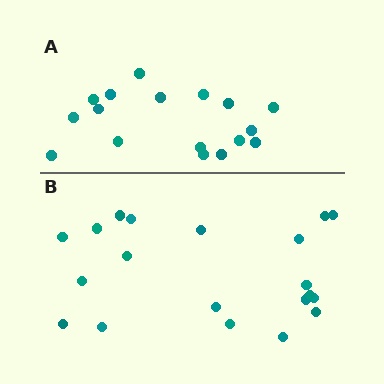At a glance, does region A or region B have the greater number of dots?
Region B (the bottom region) has more dots.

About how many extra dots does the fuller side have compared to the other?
Region B has just a few more — roughly 2 or 3 more dots than region A.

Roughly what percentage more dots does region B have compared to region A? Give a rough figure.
About 20% more.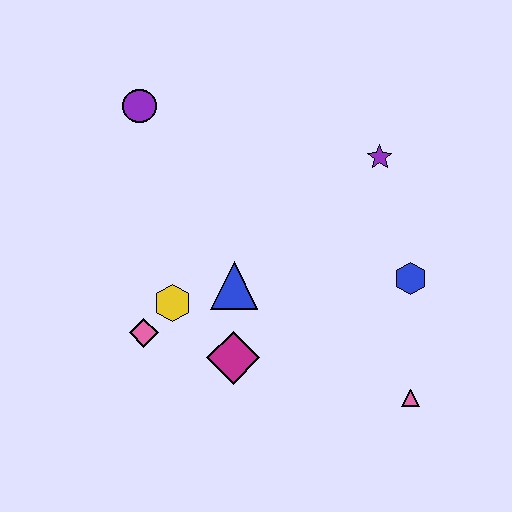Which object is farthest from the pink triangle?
The purple circle is farthest from the pink triangle.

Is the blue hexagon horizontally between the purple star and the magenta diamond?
No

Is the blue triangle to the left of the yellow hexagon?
No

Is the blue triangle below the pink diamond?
No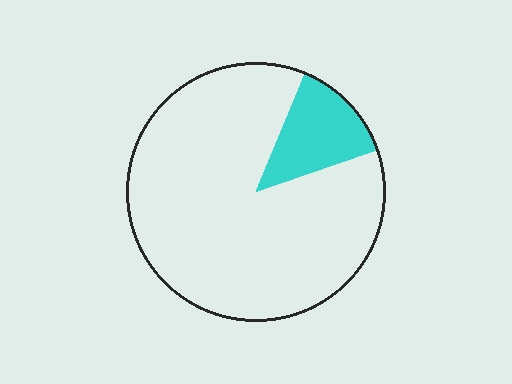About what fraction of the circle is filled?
About one eighth (1/8).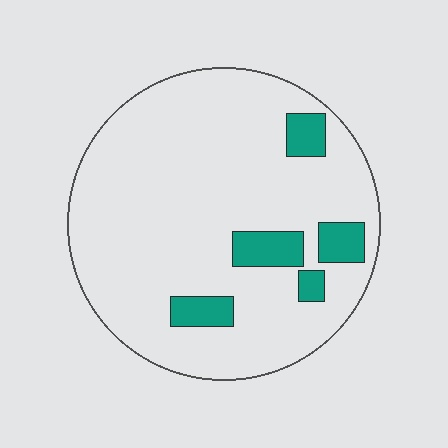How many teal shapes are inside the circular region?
5.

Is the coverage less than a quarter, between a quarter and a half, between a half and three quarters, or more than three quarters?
Less than a quarter.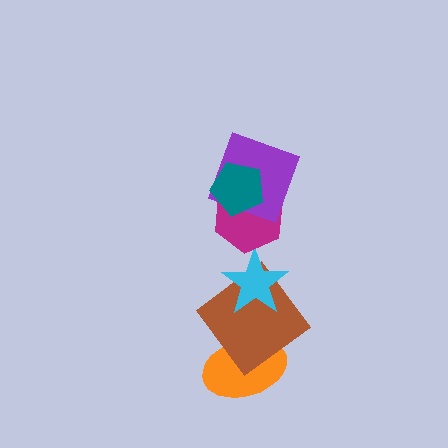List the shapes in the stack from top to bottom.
From top to bottom: the teal pentagon, the purple square, the magenta hexagon, the cyan star, the brown diamond, the orange ellipse.